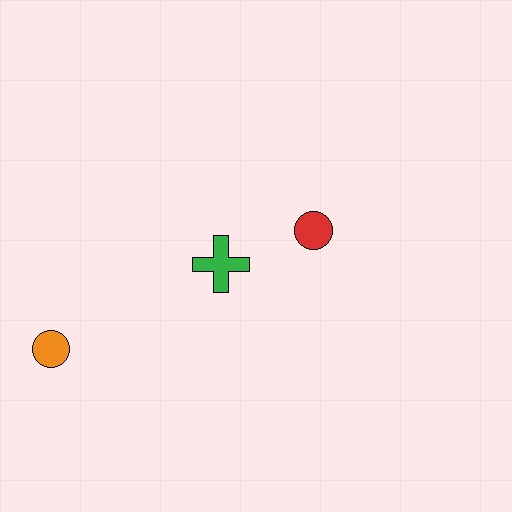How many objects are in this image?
There are 3 objects.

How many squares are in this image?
There are no squares.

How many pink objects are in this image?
There are no pink objects.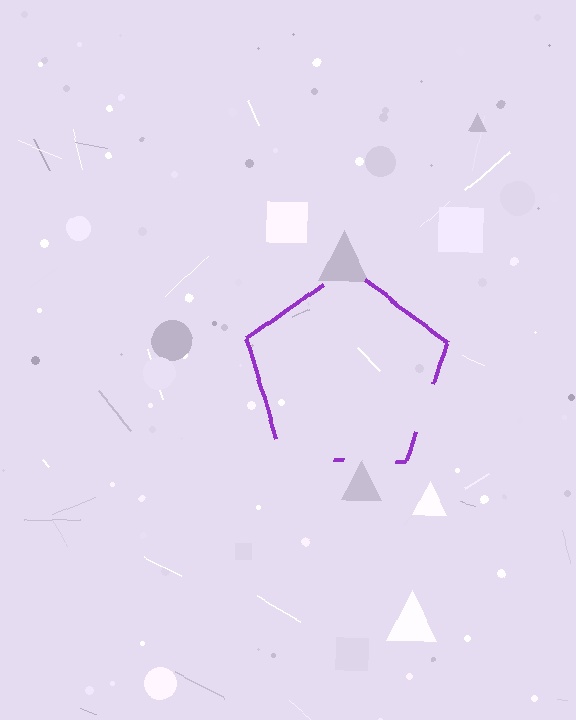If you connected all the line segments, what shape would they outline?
They would outline a pentagon.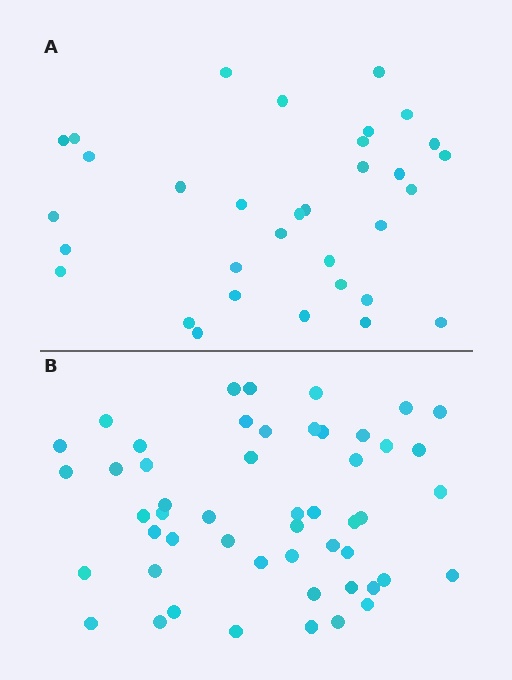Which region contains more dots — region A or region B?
Region B (the bottom region) has more dots.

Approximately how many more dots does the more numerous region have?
Region B has approximately 20 more dots than region A.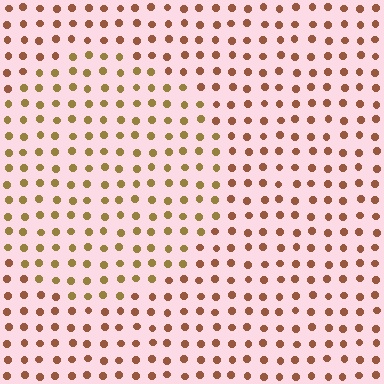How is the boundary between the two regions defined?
The boundary is defined purely by a slight shift in hue (about 29 degrees). Spacing, size, and orientation are identical on both sides.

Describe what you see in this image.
The image is filled with small brown elements in a uniform arrangement. A circle-shaped region is visible where the elements are tinted to a slightly different hue, forming a subtle color boundary.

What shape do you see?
I see a circle.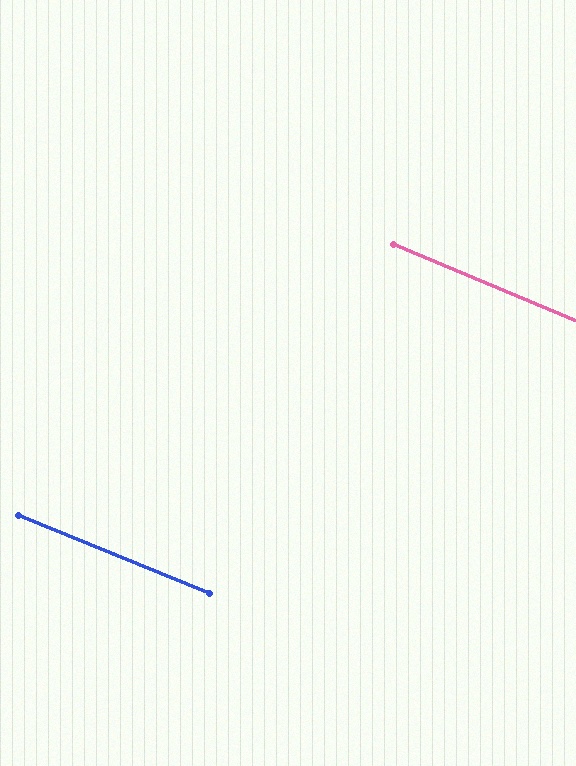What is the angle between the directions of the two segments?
Approximately 0 degrees.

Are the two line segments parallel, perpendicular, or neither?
Parallel — their directions differ by only 0.4°.